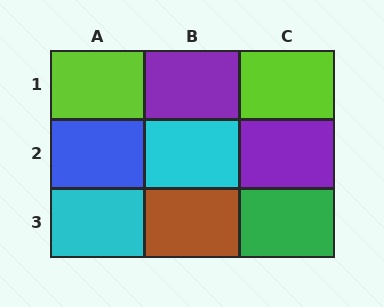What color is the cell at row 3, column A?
Cyan.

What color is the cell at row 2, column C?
Purple.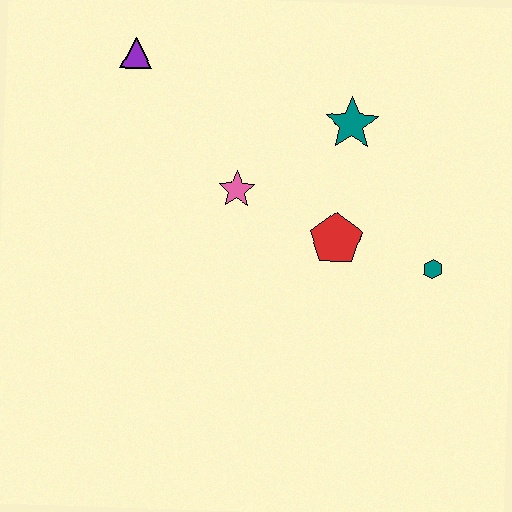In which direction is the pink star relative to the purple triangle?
The pink star is below the purple triangle.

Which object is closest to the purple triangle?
The pink star is closest to the purple triangle.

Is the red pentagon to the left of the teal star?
Yes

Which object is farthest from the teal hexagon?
The purple triangle is farthest from the teal hexagon.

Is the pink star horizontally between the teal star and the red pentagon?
No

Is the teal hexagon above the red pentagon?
No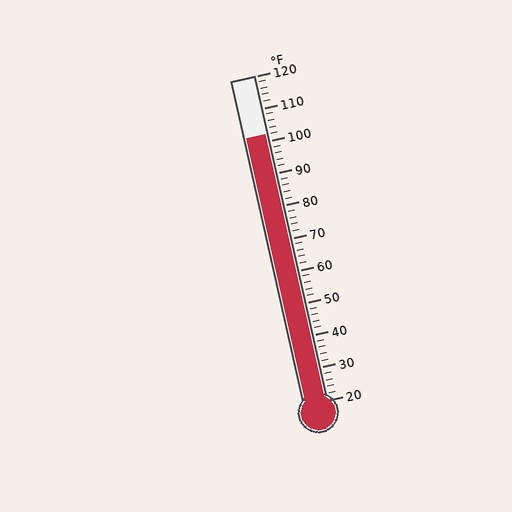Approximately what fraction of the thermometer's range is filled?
The thermometer is filled to approximately 80% of its range.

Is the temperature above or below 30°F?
The temperature is above 30°F.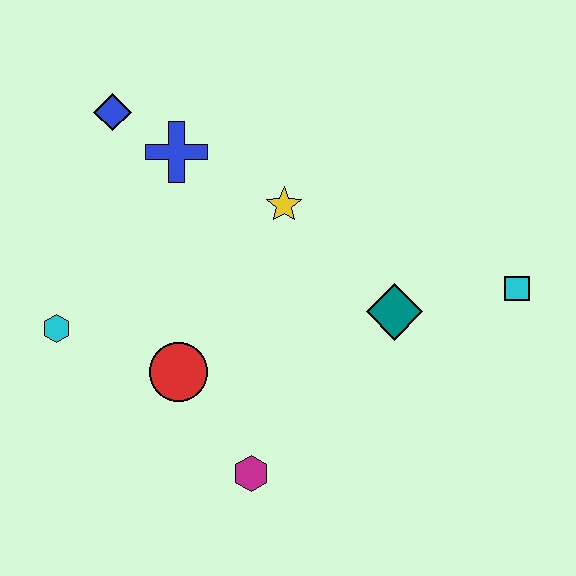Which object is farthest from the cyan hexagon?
The cyan square is farthest from the cyan hexagon.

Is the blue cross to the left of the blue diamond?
No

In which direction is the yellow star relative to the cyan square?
The yellow star is to the left of the cyan square.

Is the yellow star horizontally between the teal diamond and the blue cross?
Yes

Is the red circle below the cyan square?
Yes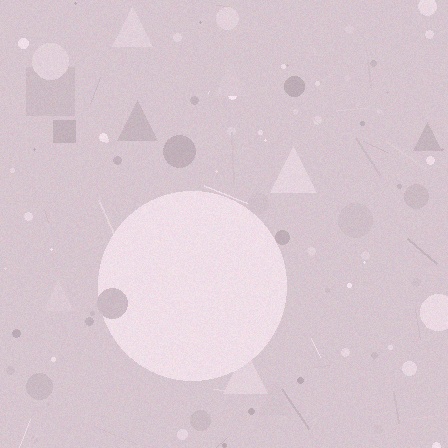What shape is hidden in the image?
A circle is hidden in the image.